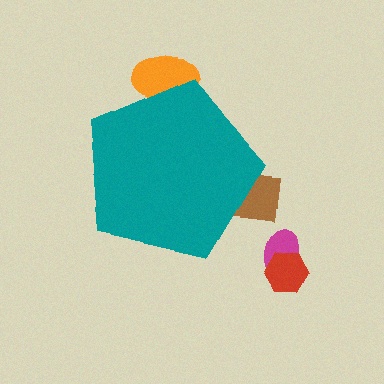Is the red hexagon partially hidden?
No, the red hexagon is fully visible.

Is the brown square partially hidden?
Yes, the brown square is partially hidden behind the teal pentagon.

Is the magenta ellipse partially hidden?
No, the magenta ellipse is fully visible.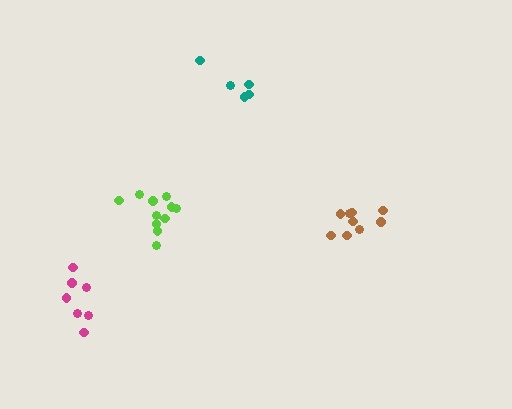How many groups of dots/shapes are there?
There are 4 groups.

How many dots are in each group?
Group 1: 11 dots, Group 2: 9 dots, Group 3: 7 dots, Group 4: 5 dots (32 total).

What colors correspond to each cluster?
The clusters are colored: lime, brown, magenta, teal.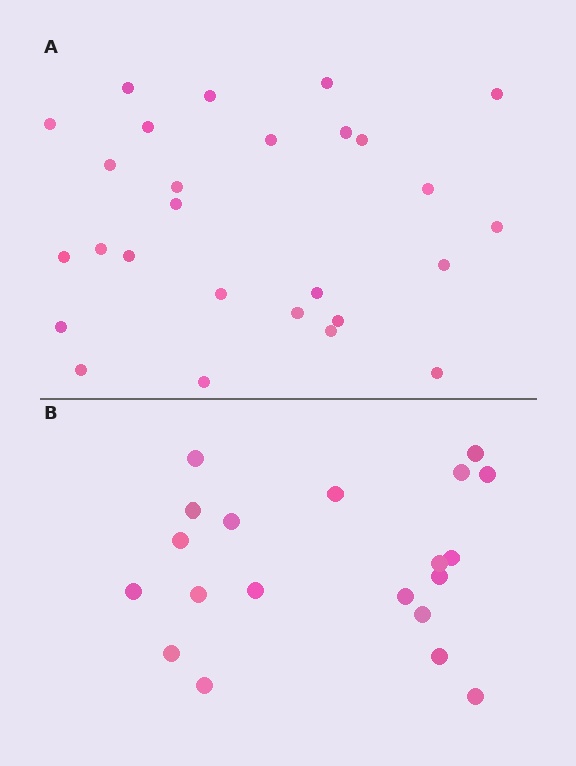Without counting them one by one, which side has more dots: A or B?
Region A (the top region) has more dots.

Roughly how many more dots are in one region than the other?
Region A has roughly 8 or so more dots than region B.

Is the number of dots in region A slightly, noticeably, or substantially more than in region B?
Region A has noticeably more, but not dramatically so. The ratio is roughly 1.4 to 1.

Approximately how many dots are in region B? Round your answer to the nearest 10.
About 20 dots.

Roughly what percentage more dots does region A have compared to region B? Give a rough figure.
About 35% more.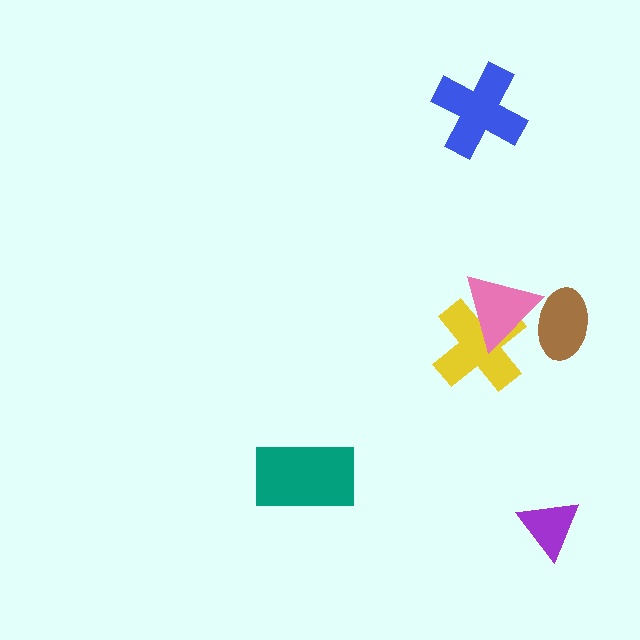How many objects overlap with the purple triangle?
0 objects overlap with the purple triangle.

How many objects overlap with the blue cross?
0 objects overlap with the blue cross.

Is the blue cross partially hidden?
No, no other shape covers it.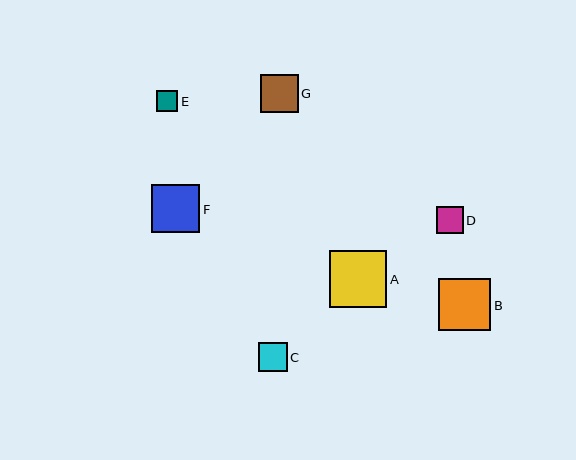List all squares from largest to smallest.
From largest to smallest: A, B, F, G, C, D, E.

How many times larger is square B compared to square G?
Square B is approximately 1.4 times the size of square G.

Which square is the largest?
Square A is the largest with a size of approximately 57 pixels.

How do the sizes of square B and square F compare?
Square B and square F are approximately the same size.